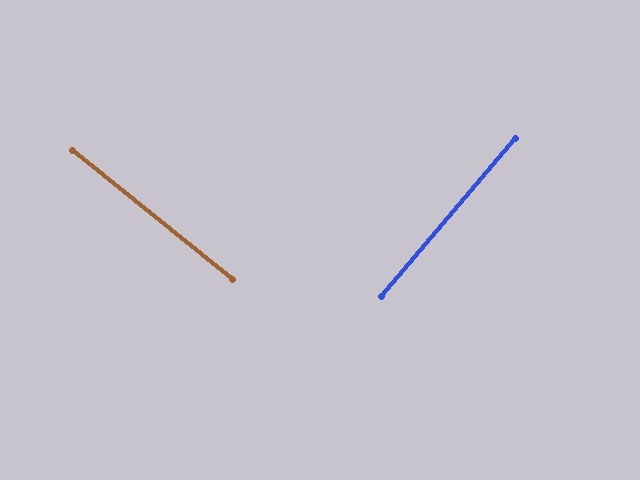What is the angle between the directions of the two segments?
Approximately 89 degrees.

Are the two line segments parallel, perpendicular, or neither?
Perpendicular — they meet at approximately 89°.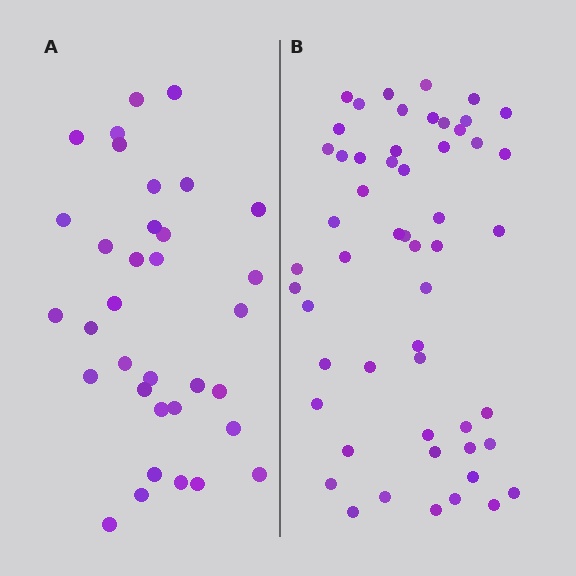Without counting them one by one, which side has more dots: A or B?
Region B (the right region) has more dots.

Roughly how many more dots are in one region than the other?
Region B has approximately 20 more dots than region A.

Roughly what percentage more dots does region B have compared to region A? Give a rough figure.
About 60% more.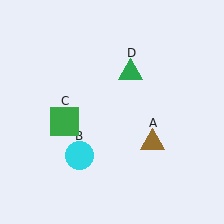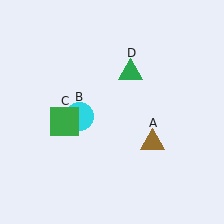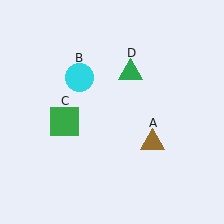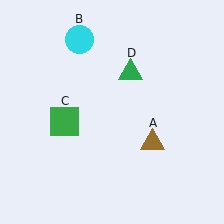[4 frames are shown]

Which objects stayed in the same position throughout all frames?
Brown triangle (object A) and green square (object C) and green triangle (object D) remained stationary.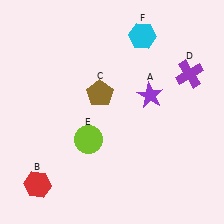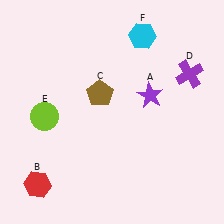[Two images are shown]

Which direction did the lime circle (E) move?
The lime circle (E) moved left.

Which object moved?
The lime circle (E) moved left.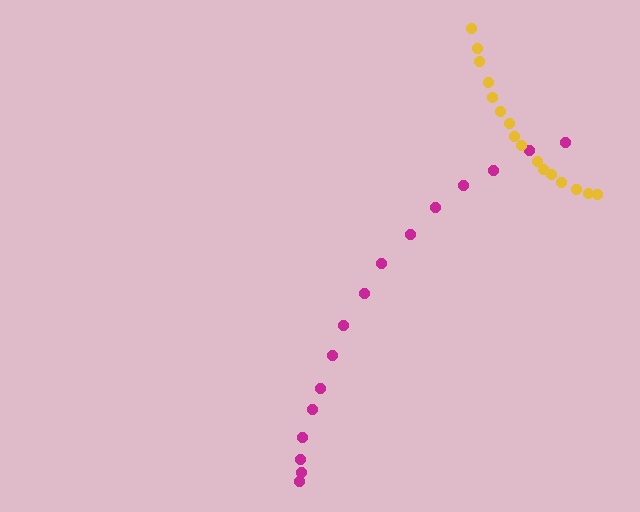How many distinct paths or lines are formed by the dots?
There are 2 distinct paths.